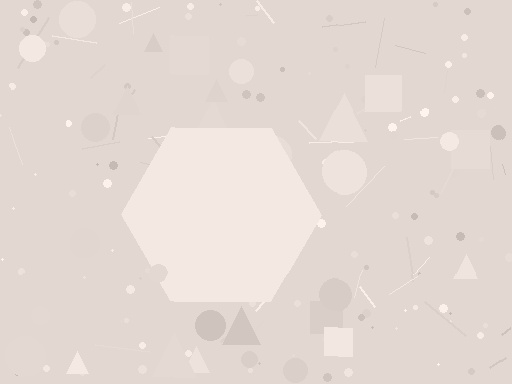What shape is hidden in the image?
A hexagon is hidden in the image.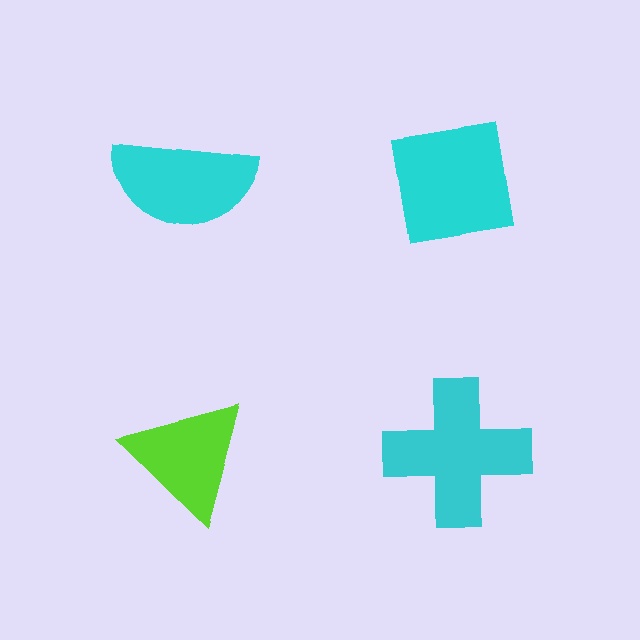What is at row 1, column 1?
A cyan semicircle.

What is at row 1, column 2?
A cyan square.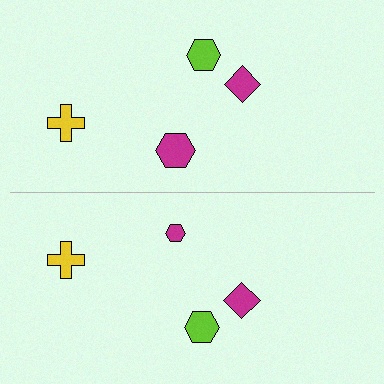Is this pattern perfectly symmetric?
No, the pattern is not perfectly symmetric. The magenta hexagon on the bottom side has a different size than its mirror counterpart.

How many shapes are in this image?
There are 8 shapes in this image.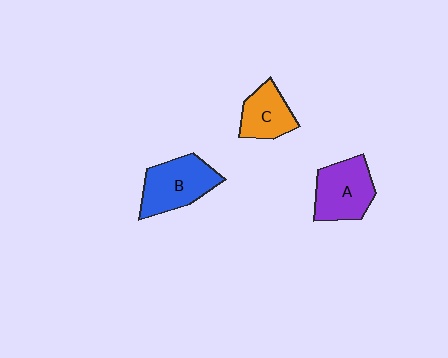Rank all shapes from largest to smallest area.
From largest to smallest: B (blue), A (purple), C (orange).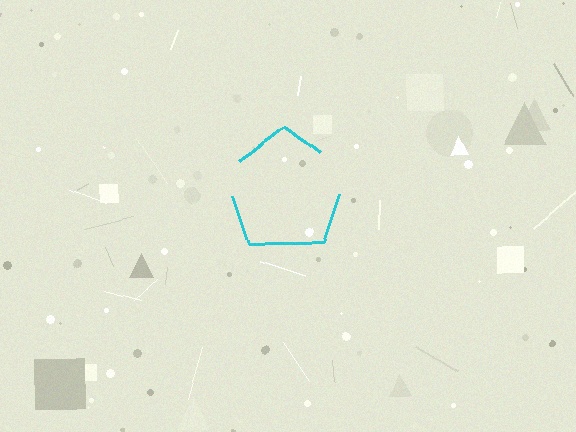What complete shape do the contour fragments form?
The contour fragments form a pentagon.